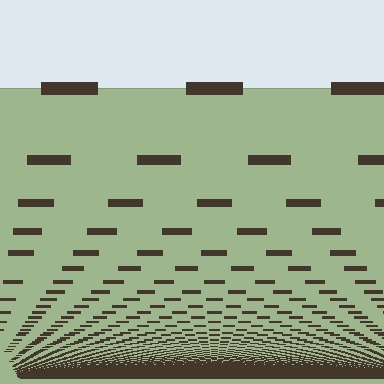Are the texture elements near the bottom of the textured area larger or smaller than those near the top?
Smaller. The gradient is inverted — elements near the bottom are smaller and denser.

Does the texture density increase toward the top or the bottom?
Density increases toward the bottom.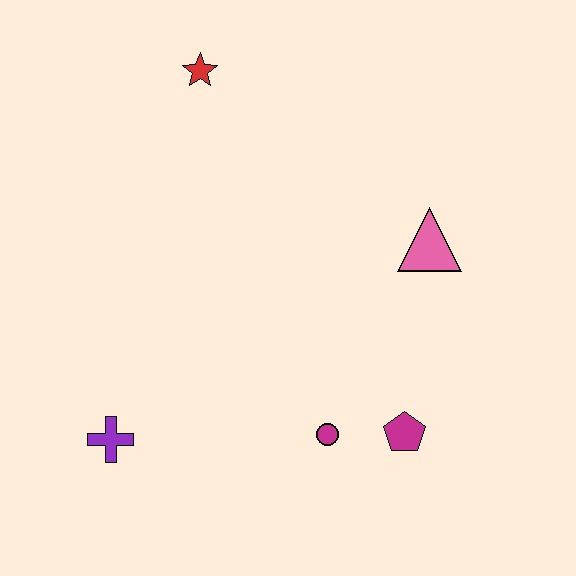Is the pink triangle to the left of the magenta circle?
No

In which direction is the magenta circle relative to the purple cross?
The magenta circle is to the right of the purple cross.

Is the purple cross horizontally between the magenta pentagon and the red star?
No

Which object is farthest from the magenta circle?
The red star is farthest from the magenta circle.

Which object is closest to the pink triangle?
The magenta pentagon is closest to the pink triangle.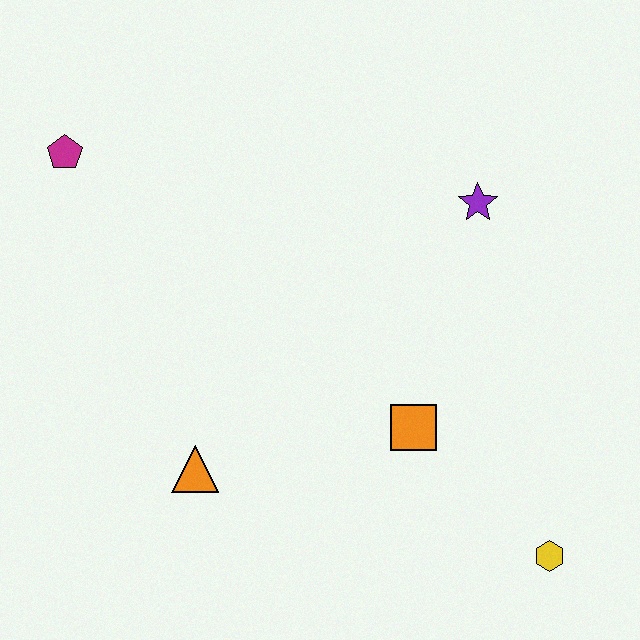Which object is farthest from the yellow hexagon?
The magenta pentagon is farthest from the yellow hexagon.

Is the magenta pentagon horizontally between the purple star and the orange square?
No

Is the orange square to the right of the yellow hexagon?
No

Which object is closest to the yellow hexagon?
The orange square is closest to the yellow hexagon.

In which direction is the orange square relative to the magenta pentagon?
The orange square is to the right of the magenta pentagon.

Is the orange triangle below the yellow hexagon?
No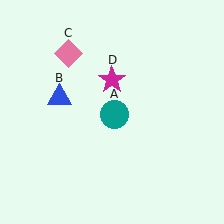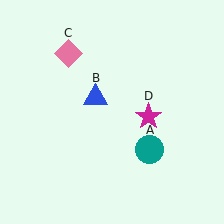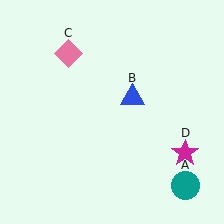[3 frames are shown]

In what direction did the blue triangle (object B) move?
The blue triangle (object B) moved right.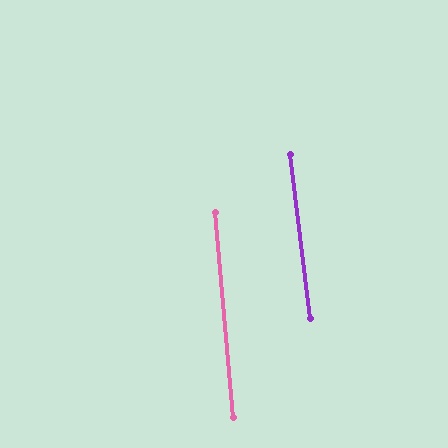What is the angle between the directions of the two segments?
Approximately 2 degrees.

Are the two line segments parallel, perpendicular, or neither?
Parallel — their directions differ by only 2.0°.